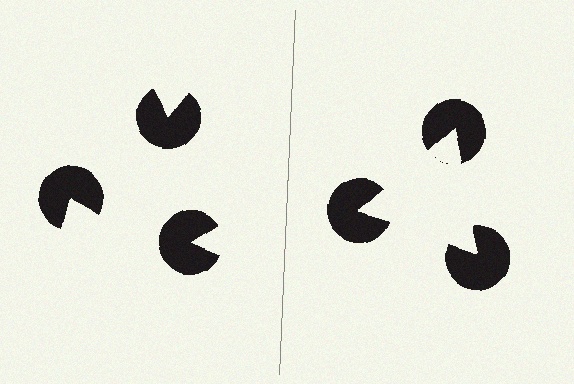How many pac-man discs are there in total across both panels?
6 — 3 on each side.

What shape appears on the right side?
An illusory triangle.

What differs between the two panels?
The pac-man discs are positioned identically on both sides; only the wedge orientations differ. On the right they align to a triangle; on the left they are misaligned.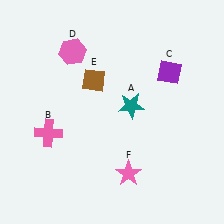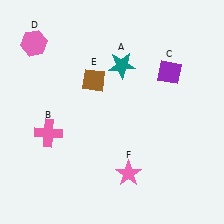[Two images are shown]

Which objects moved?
The objects that moved are: the teal star (A), the pink hexagon (D).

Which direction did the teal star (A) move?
The teal star (A) moved up.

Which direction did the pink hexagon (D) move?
The pink hexagon (D) moved left.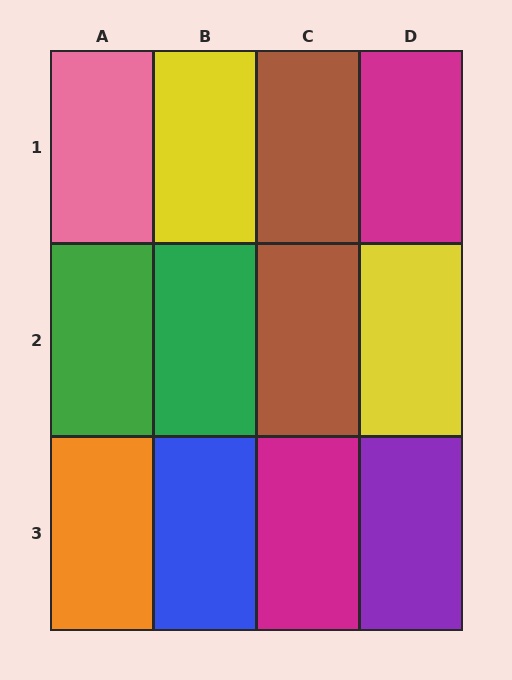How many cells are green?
2 cells are green.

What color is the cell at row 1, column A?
Pink.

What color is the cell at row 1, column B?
Yellow.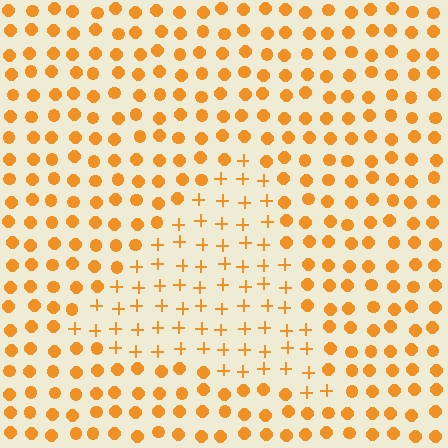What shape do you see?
I see a triangle.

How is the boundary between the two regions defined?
The boundary is defined by a change in element shape: plus signs inside vs. circles outside. All elements share the same color and spacing.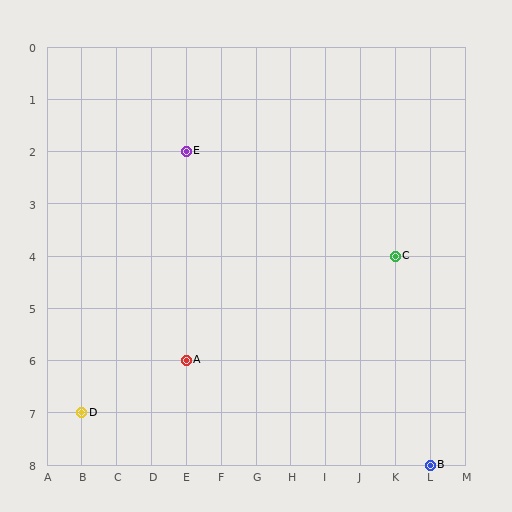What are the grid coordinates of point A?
Point A is at grid coordinates (E, 6).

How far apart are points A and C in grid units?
Points A and C are 6 columns and 2 rows apart (about 6.3 grid units diagonally).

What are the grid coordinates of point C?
Point C is at grid coordinates (K, 4).